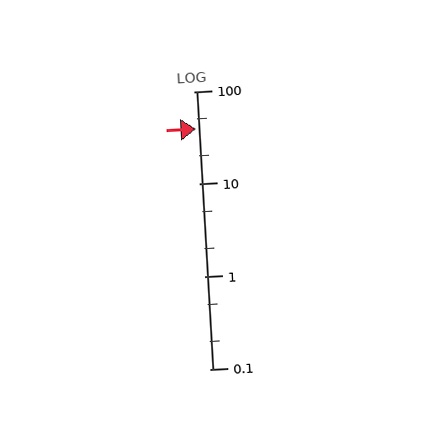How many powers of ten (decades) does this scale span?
The scale spans 3 decades, from 0.1 to 100.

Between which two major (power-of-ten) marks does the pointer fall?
The pointer is between 10 and 100.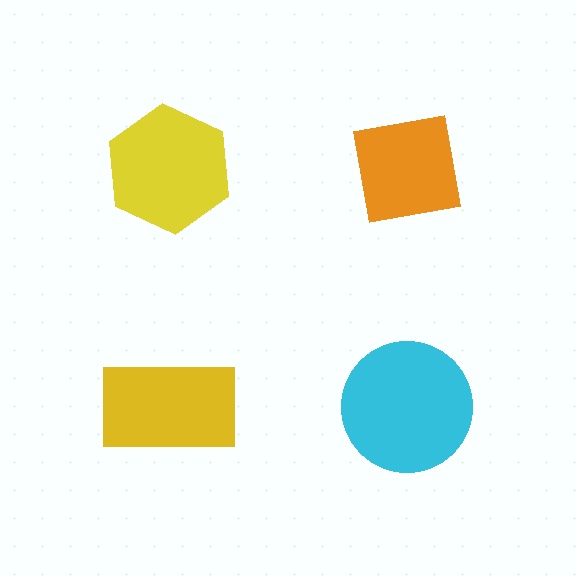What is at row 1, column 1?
A yellow hexagon.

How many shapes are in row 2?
2 shapes.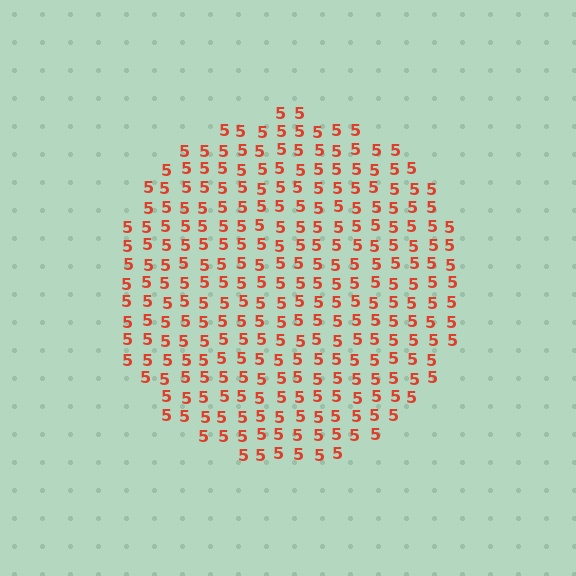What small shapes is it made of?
It is made of small digit 5's.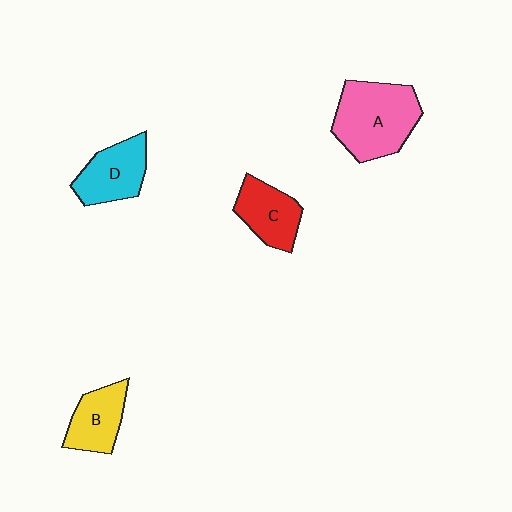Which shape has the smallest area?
Shape B (yellow).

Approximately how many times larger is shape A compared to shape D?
Approximately 1.5 times.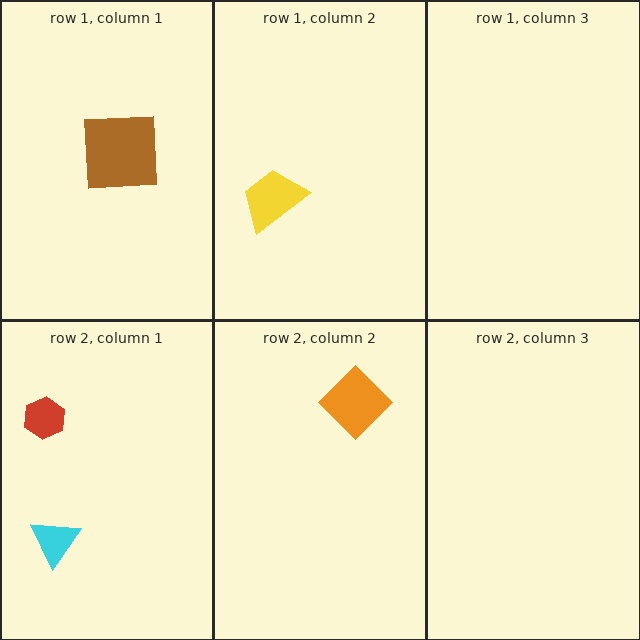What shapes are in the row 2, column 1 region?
The cyan triangle, the red hexagon.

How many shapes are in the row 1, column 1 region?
1.